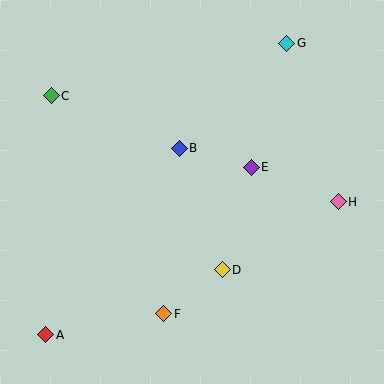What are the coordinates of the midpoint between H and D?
The midpoint between H and D is at (280, 236).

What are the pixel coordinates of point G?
Point G is at (287, 43).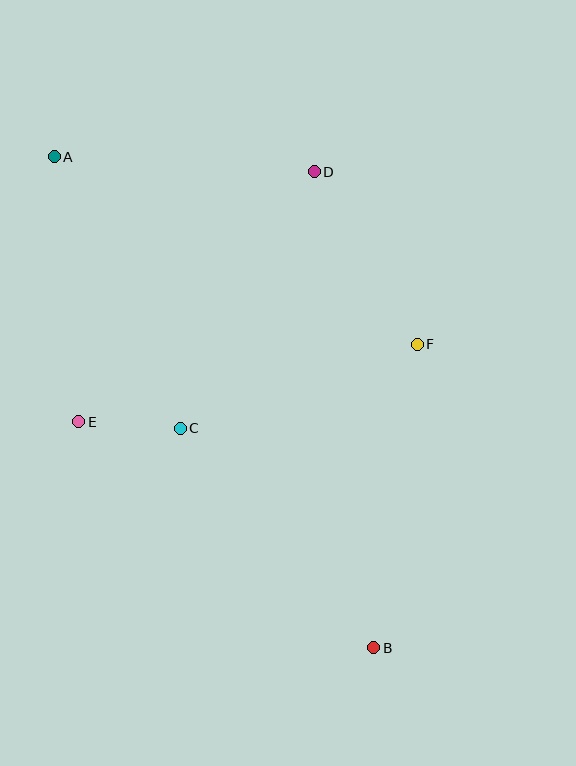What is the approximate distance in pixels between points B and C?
The distance between B and C is approximately 293 pixels.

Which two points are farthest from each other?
Points A and B are farthest from each other.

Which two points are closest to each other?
Points C and E are closest to each other.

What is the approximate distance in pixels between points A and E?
The distance between A and E is approximately 267 pixels.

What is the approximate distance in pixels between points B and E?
The distance between B and E is approximately 372 pixels.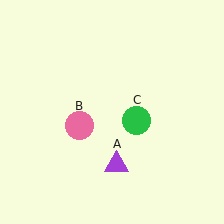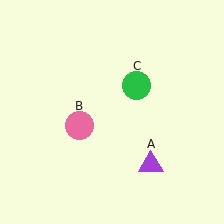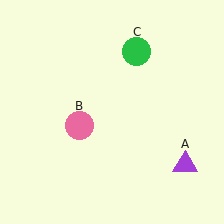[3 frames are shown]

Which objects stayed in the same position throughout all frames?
Pink circle (object B) remained stationary.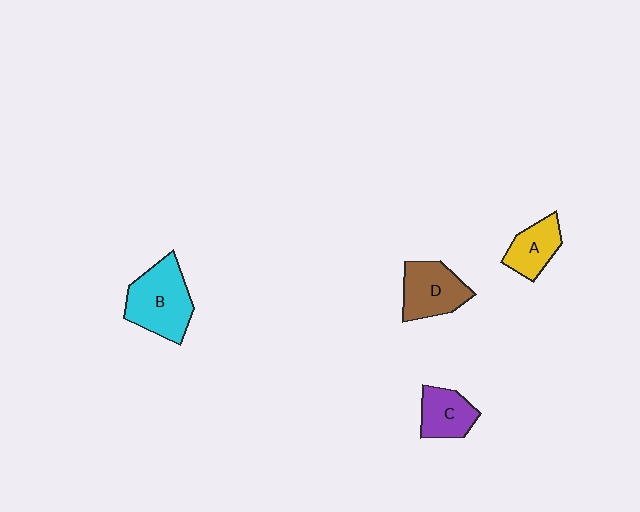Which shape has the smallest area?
Shape A (yellow).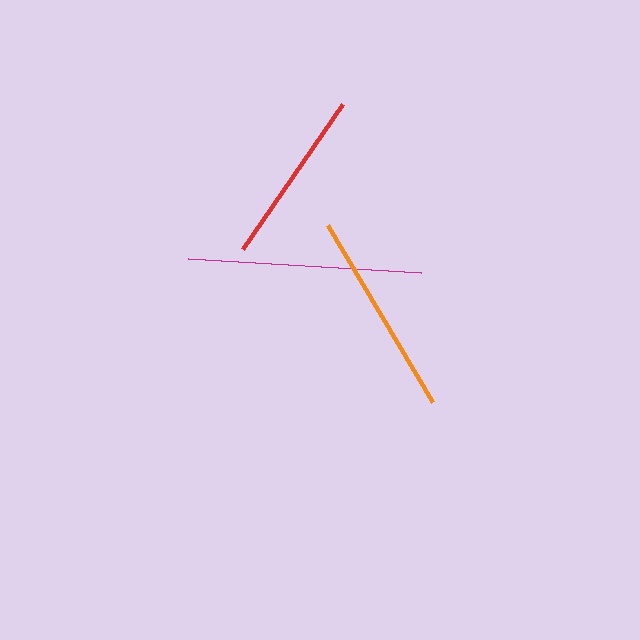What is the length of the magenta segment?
The magenta segment is approximately 233 pixels long.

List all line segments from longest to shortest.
From longest to shortest: magenta, orange, red.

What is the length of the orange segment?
The orange segment is approximately 205 pixels long.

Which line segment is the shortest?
The red line is the shortest at approximately 176 pixels.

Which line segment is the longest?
The magenta line is the longest at approximately 233 pixels.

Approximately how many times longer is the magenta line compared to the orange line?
The magenta line is approximately 1.1 times the length of the orange line.